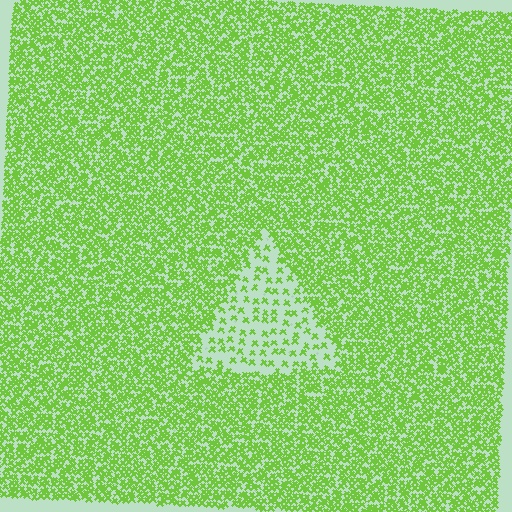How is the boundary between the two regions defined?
The boundary is defined by a change in element density (approximately 2.9x ratio). All elements are the same color, size, and shape.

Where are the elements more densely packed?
The elements are more densely packed outside the triangle boundary.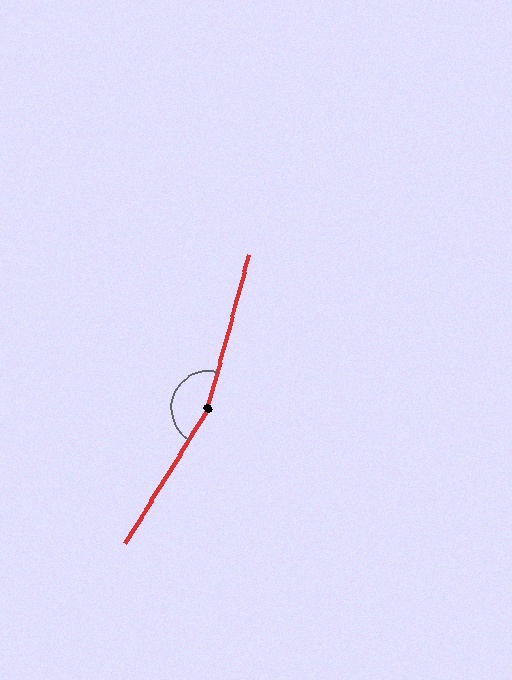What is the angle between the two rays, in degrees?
Approximately 164 degrees.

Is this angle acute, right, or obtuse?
It is obtuse.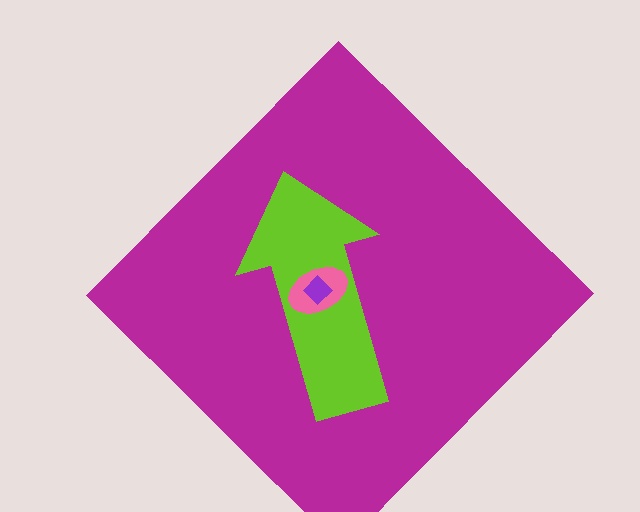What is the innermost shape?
The purple diamond.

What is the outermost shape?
The magenta diamond.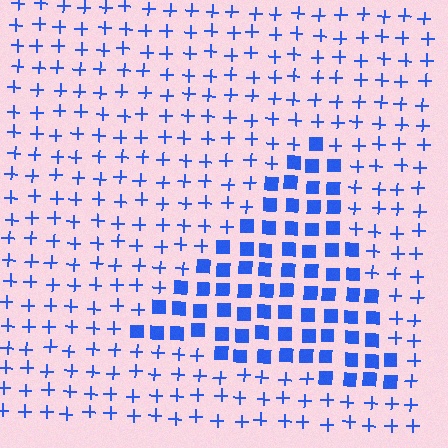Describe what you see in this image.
The image is filled with small blue elements arranged in a uniform grid. A triangle-shaped region contains squares, while the surrounding area contains plus signs. The boundary is defined purely by the change in element shape.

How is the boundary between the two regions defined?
The boundary is defined by a change in element shape: squares inside vs. plus signs outside. All elements share the same color and spacing.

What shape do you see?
I see a triangle.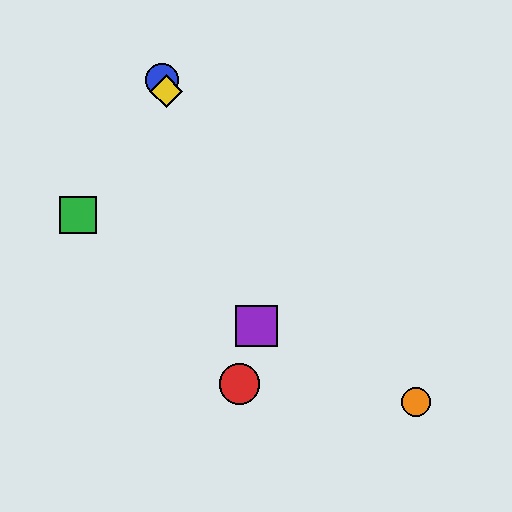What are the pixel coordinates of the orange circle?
The orange circle is at (416, 402).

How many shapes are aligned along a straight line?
3 shapes (the blue circle, the yellow diamond, the purple square) are aligned along a straight line.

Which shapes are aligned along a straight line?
The blue circle, the yellow diamond, the purple square are aligned along a straight line.